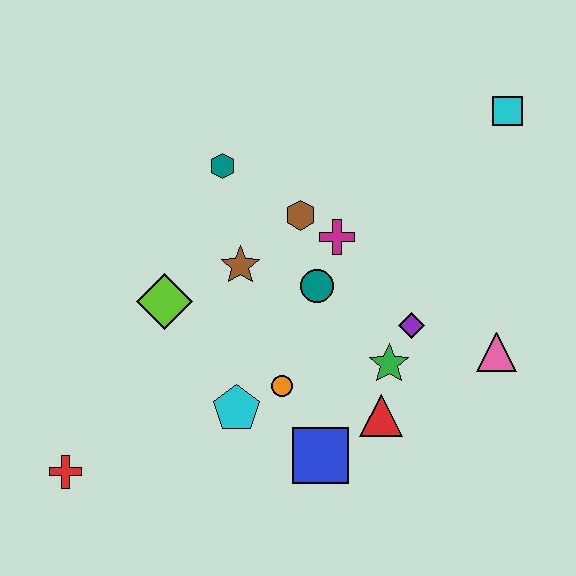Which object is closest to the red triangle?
The green star is closest to the red triangle.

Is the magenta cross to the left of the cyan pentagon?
No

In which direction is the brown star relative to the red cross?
The brown star is above the red cross.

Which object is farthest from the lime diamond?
The cyan square is farthest from the lime diamond.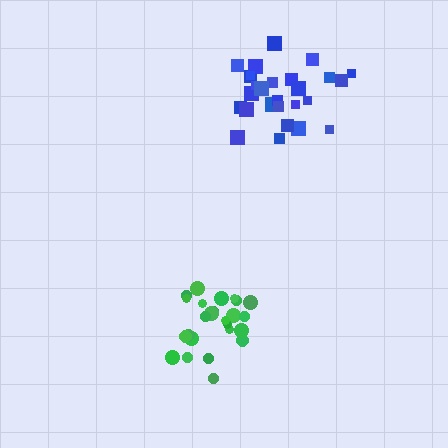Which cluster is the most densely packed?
Green.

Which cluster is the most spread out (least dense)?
Blue.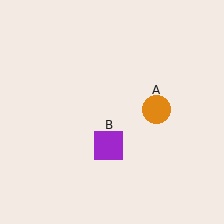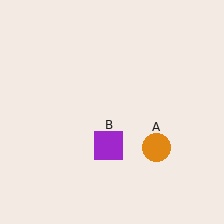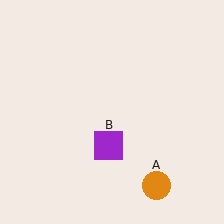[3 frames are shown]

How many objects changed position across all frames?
1 object changed position: orange circle (object A).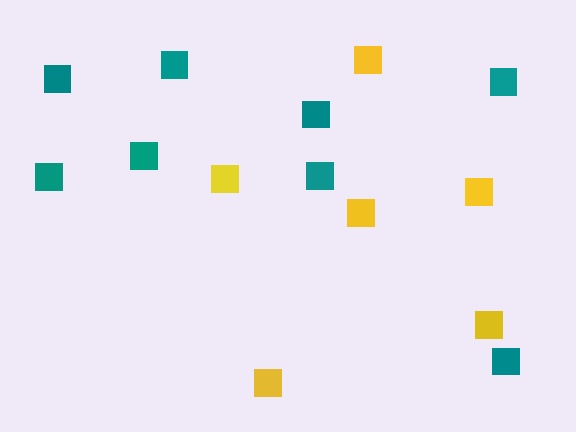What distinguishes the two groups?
There are 2 groups: one group of teal squares (8) and one group of yellow squares (6).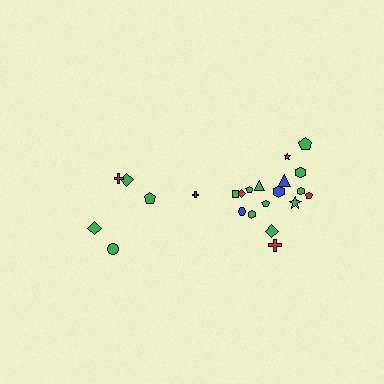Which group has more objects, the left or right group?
The right group.